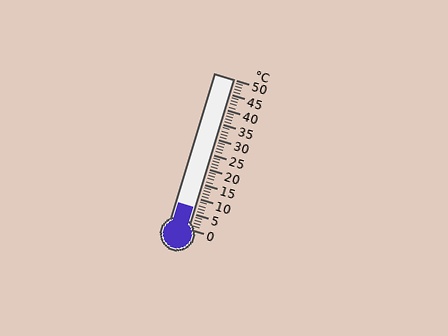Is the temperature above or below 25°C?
The temperature is below 25°C.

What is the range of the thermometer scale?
The thermometer scale ranges from 0°C to 50°C.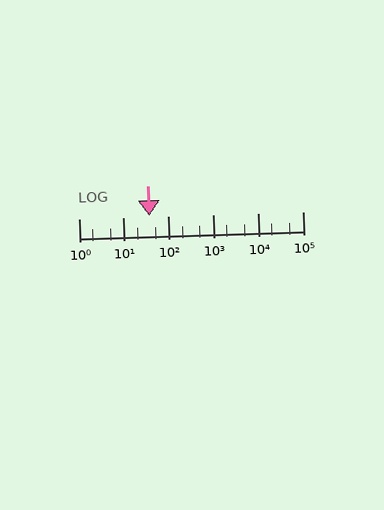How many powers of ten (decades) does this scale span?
The scale spans 5 decades, from 1 to 100000.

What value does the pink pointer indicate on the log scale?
The pointer indicates approximately 38.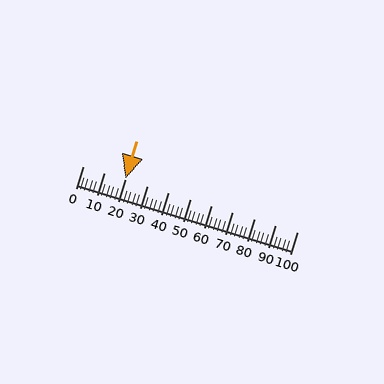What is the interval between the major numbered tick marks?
The major tick marks are spaced 10 units apart.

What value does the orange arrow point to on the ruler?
The orange arrow points to approximately 20.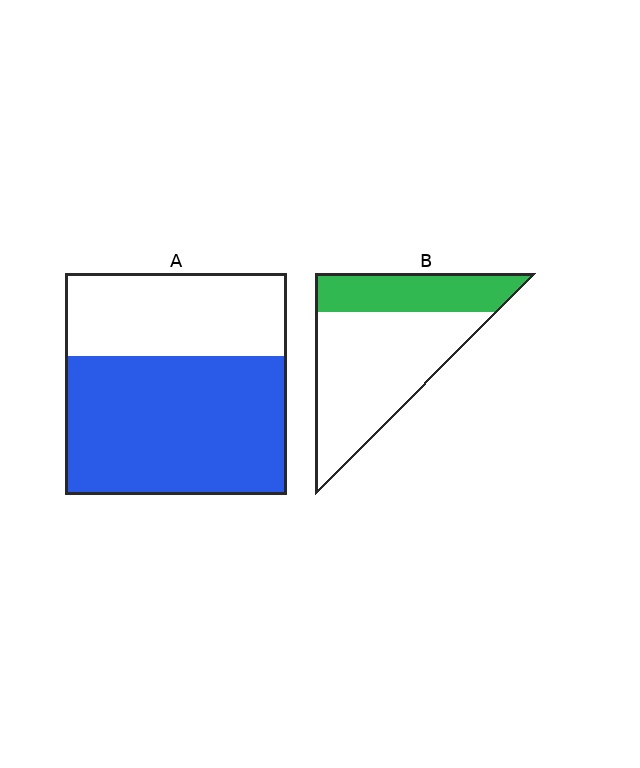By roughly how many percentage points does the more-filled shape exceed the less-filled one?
By roughly 30 percentage points (A over B).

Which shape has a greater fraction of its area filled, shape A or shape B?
Shape A.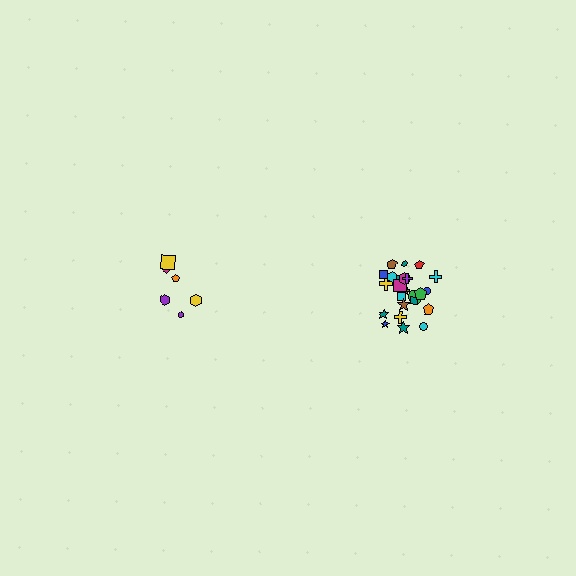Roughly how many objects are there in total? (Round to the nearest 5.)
Roughly 30 objects in total.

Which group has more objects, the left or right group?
The right group.